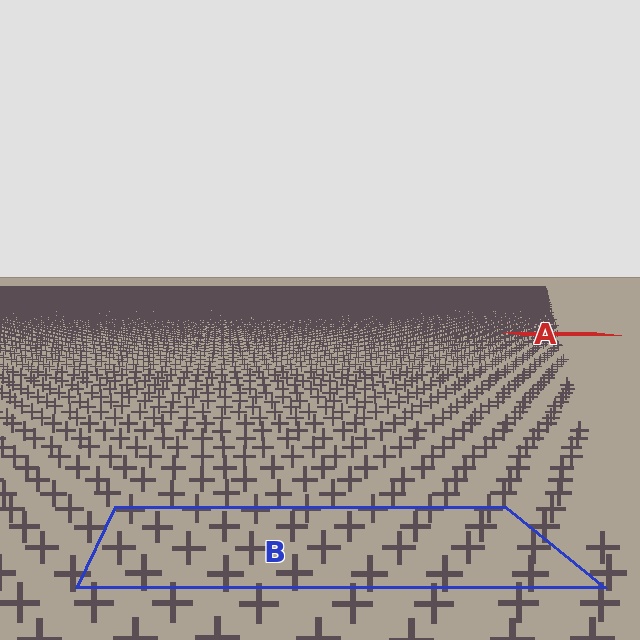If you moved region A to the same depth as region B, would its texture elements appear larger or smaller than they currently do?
They would appear larger. At a closer depth, the same texture elements are projected at a bigger on-screen size.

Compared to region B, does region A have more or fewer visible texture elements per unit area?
Region A has more texture elements per unit area — they are packed more densely because it is farther away.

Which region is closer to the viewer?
Region B is closer. The texture elements there are larger and more spread out.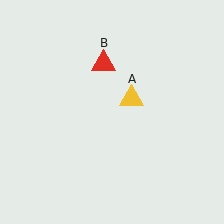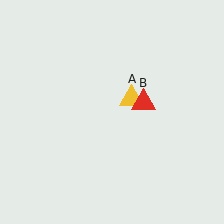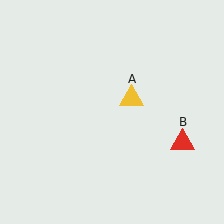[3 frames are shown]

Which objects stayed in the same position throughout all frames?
Yellow triangle (object A) remained stationary.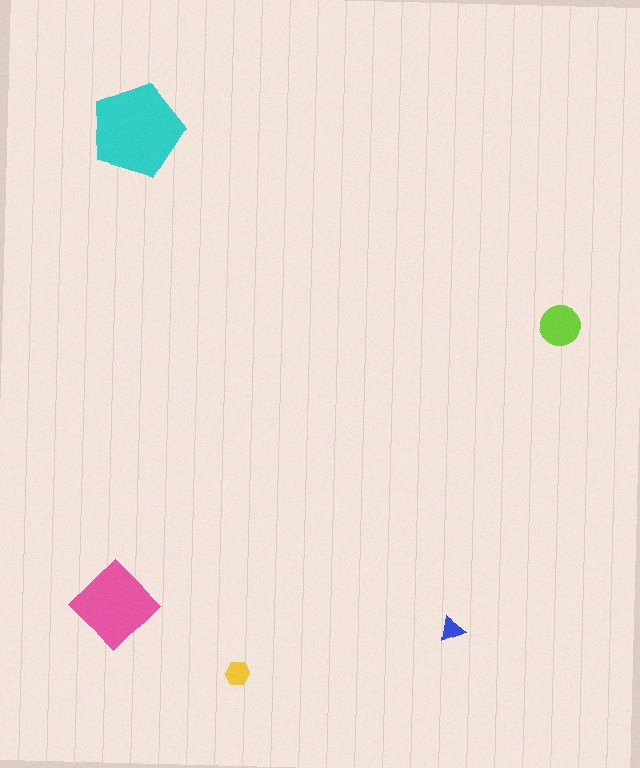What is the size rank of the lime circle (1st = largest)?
3rd.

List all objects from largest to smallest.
The cyan pentagon, the pink diamond, the lime circle, the yellow hexagon, the blue triangle.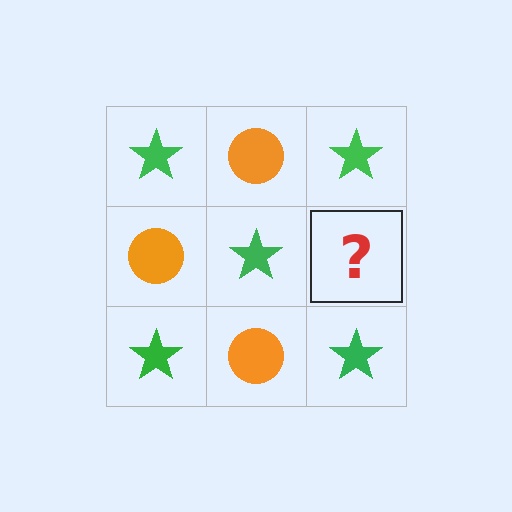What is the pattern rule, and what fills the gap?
The rule is that it alternates green star and orange circle in a checkerboard pattern. The gap should be filled with an orange circle.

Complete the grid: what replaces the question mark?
The question mark should be replaced with an orange circle.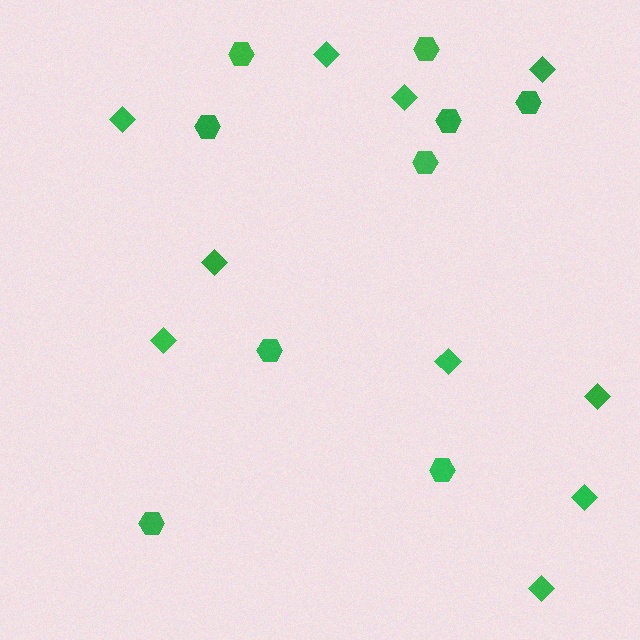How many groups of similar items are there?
There are 2 groups: one group of diamonds (10) and one group of hexagons (9).